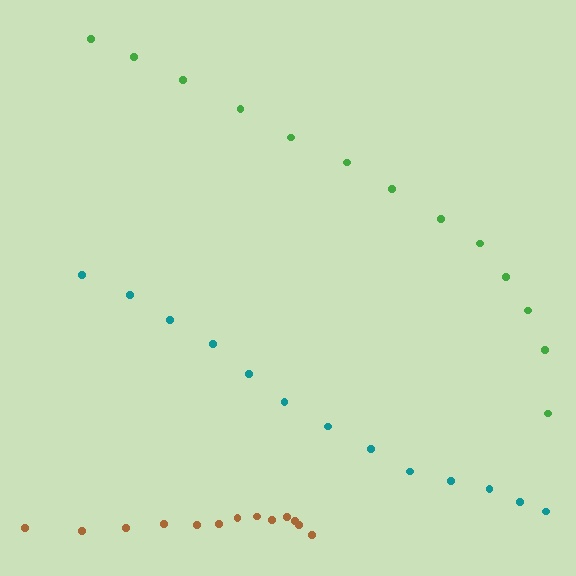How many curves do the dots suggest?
There are 3 distinct paths.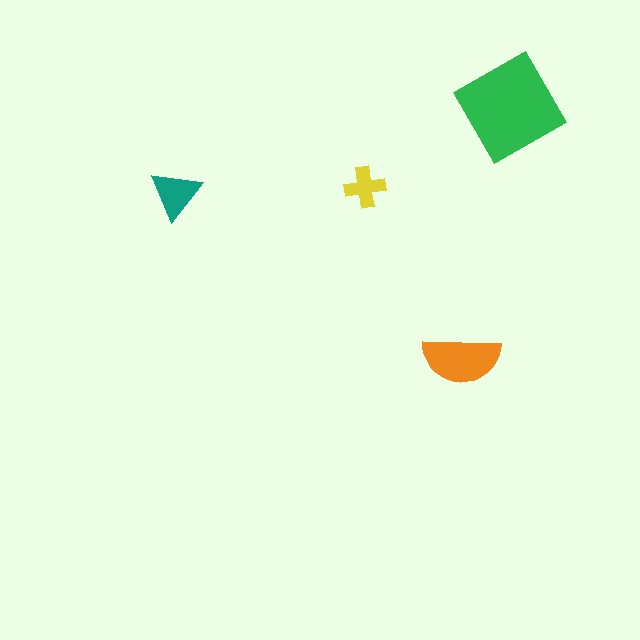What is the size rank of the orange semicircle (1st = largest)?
2nd.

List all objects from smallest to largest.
The yellow cross, the teal triangle, the orange semicircle, the green square.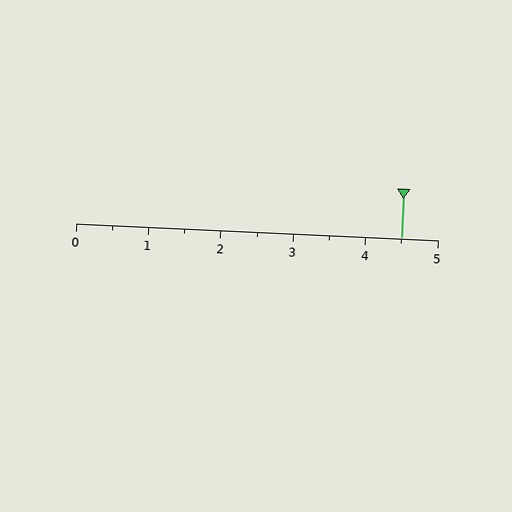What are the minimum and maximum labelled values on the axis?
The axis runs from 0 to 5.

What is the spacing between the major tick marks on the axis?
The major ticks are spaced 1 apart.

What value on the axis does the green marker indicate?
The marker indicates approximately 4.5.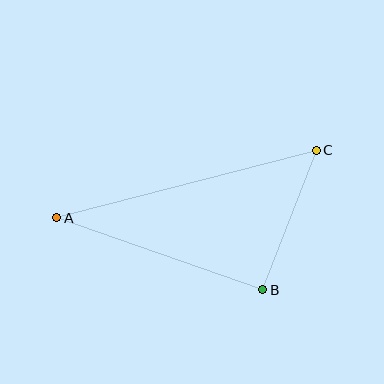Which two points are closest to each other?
Points B and C are closest to each other.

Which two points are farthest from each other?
Points A and C are farthest from each other.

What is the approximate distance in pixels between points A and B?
The distance between A and B is approximately 218 pixels.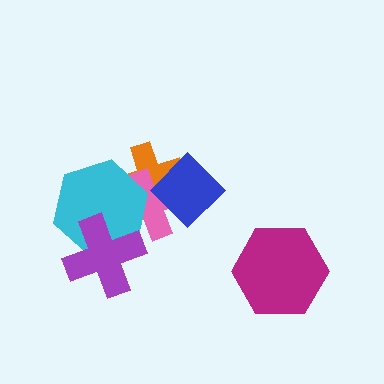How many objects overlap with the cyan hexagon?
3 objects overlap with the cyan hexagon.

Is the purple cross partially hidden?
No, no other shape covers it.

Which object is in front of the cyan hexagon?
The purple cross is in front of the cyan hexagon.